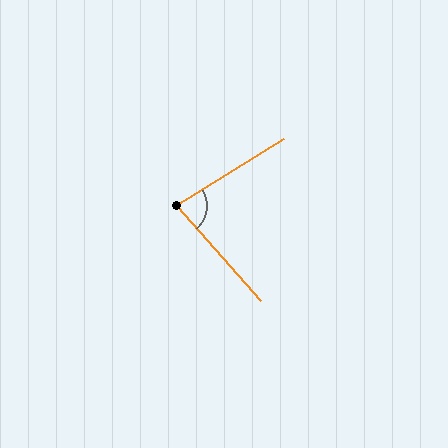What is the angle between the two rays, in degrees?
Approximately 80 degrees.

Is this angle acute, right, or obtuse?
It is acute.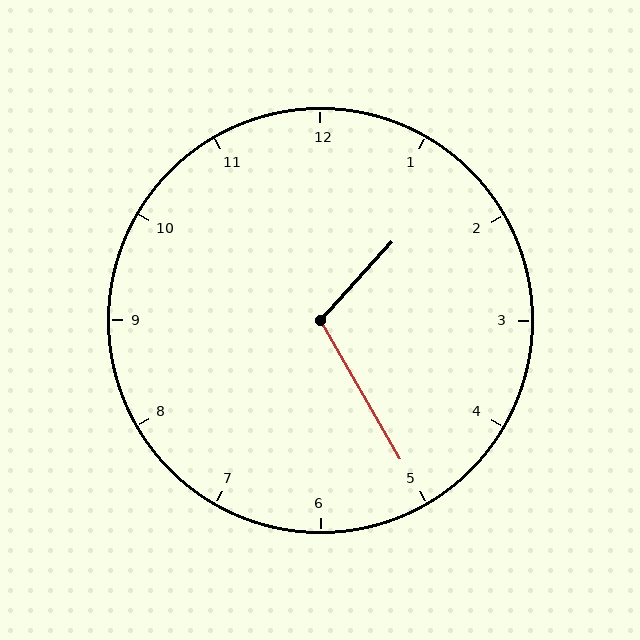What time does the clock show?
1:25.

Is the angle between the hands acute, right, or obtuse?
It is obtuse.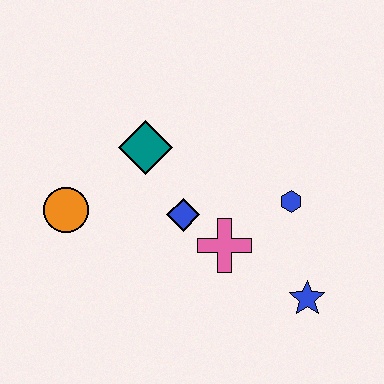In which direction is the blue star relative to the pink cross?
The blue star is to the right of the pink cross.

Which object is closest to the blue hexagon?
The pink cross is closest to the blue hexagon.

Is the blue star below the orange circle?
Yes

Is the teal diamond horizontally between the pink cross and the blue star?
No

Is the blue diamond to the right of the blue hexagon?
No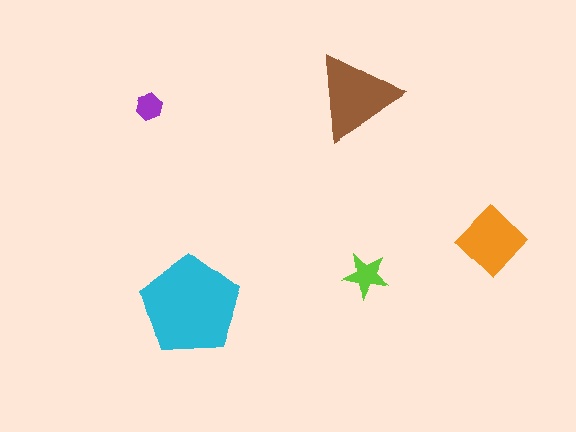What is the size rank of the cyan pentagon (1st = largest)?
1st.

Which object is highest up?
The brown triangle is topmost.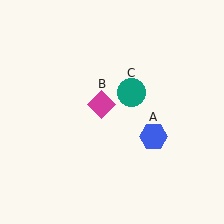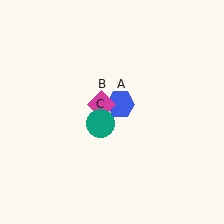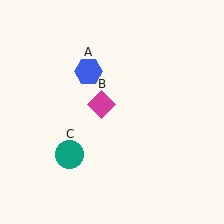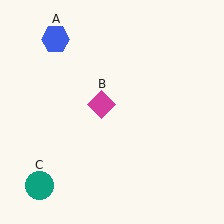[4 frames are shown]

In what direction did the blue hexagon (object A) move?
The blue hexagon (object A) moved up and to the left.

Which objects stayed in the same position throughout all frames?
Magenta diamond (object B) remained stationary.